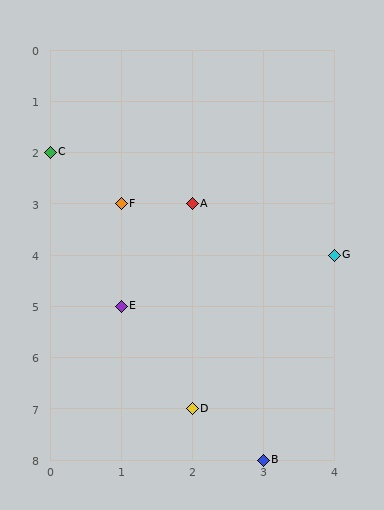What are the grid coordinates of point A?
Point A is at grid coordinates (2, 3).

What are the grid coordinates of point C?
Point C is at grid coordinates (0, 2).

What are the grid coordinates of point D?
Point D is at grid coordinates (2, 7).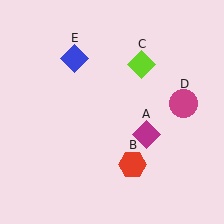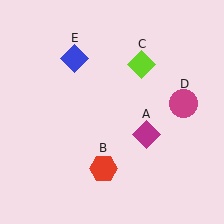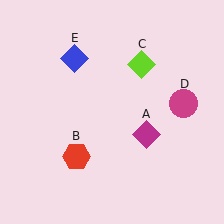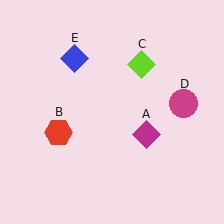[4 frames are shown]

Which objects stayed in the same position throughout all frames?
Magenta diamond (object A) and lime diamond (object C) and magenta circle (object D) and blue diamond (object E) remained stationary.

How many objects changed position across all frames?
1 object changed position: red hexagon (object B).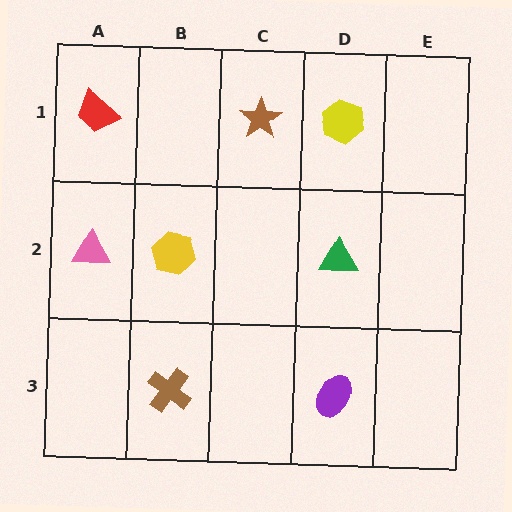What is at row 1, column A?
A red trapezoid.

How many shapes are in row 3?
2 shapes.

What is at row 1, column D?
A yellow hexagon.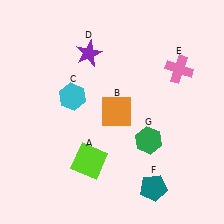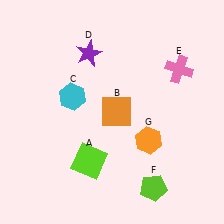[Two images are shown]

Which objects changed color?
F changed from teal to lime. G changed from green to orange.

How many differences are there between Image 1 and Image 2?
There are 2 differences between the two images.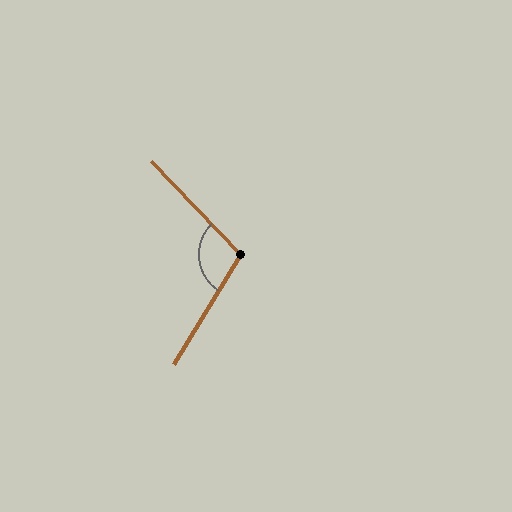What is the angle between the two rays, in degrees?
Approximately 104 degrees.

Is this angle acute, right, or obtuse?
It is obtuse.